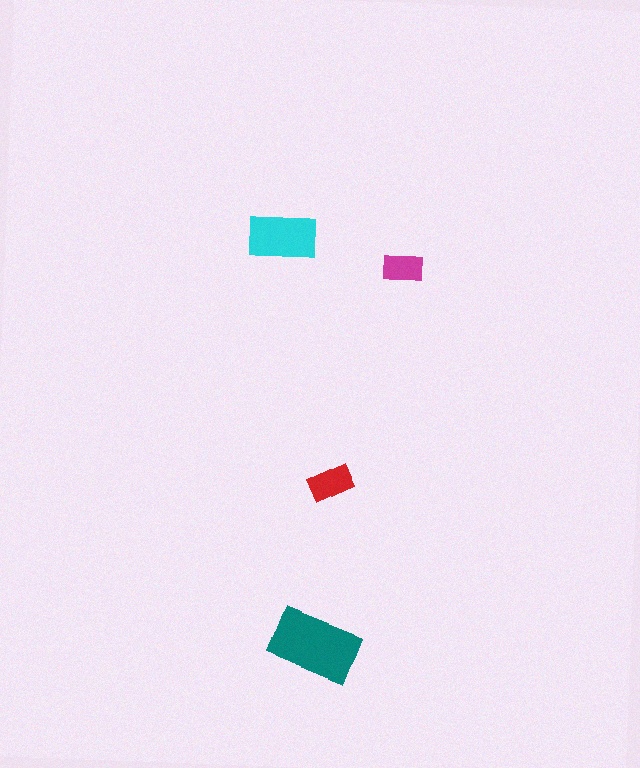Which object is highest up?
The cyan rectangle is topmost.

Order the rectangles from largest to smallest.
the teal one, the cyan one, the red one, the magenta one.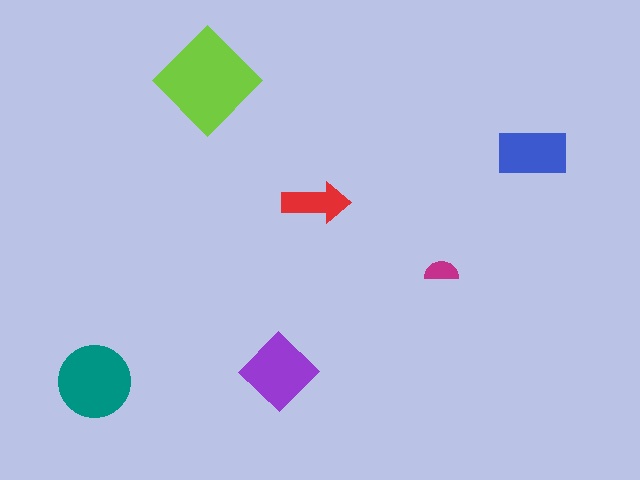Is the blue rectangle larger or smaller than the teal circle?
Smaller.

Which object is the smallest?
The magenta semicircle.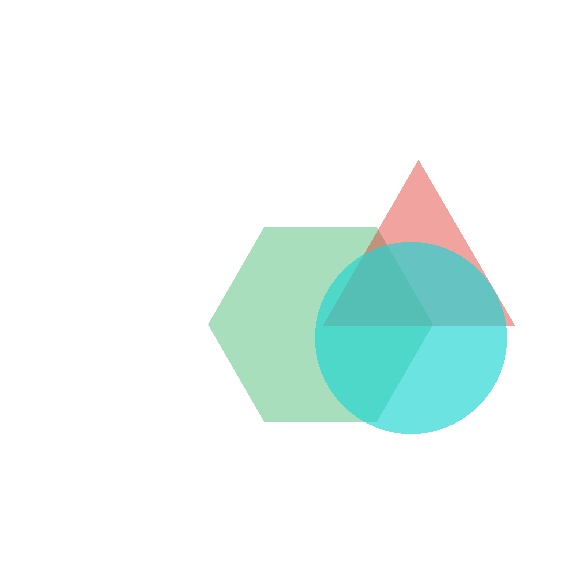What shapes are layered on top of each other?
The layered shapes are: a green hexagon, a red triangle, a cyan circle.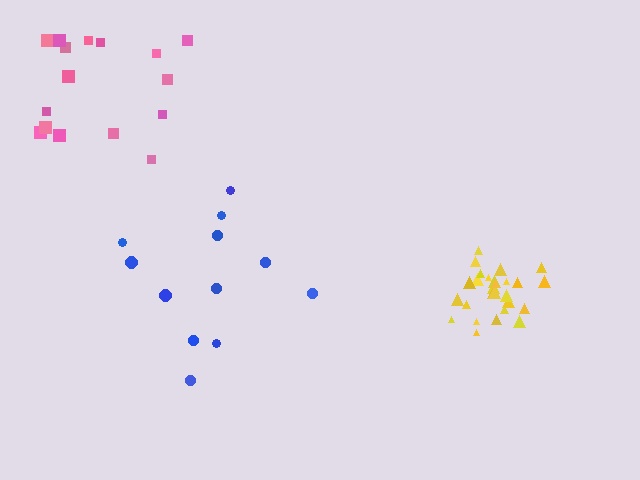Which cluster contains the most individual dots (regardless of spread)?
Yellow (27).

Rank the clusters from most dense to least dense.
yellow, pink, blue.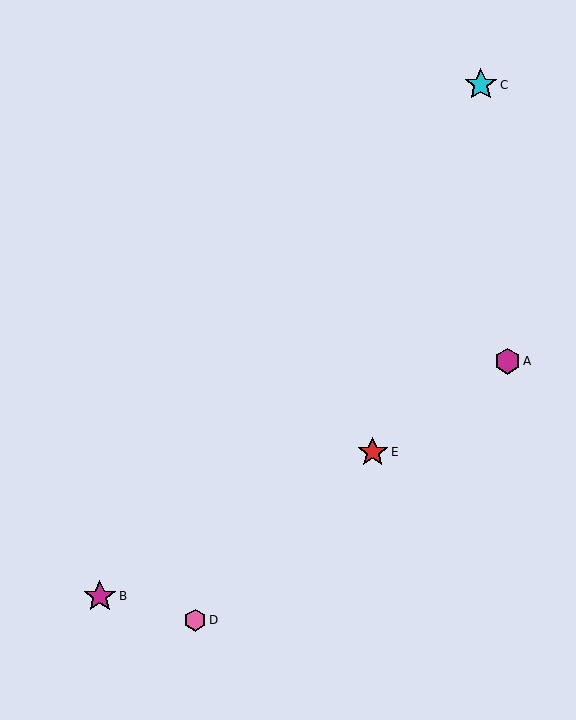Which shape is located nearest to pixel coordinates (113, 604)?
The magenta star (labeled B) at (100, 596) is nearest to that location.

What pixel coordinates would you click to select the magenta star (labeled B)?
Click at (100, 596) to select the magenta star B.